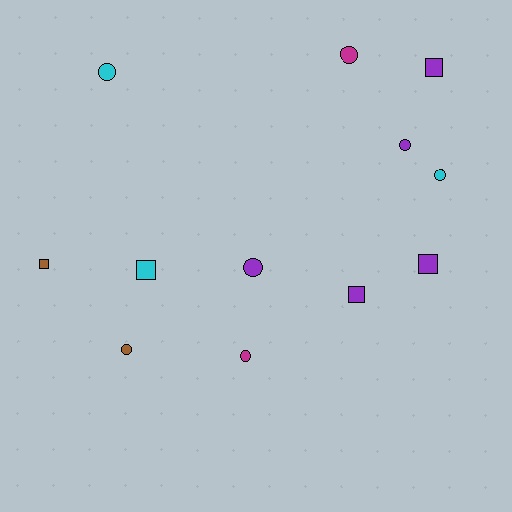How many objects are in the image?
There are 12 objects.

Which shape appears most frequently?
Circle, with 7 objects.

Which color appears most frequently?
Purple, with 5 objects.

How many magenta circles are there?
There are 2 magenta circles.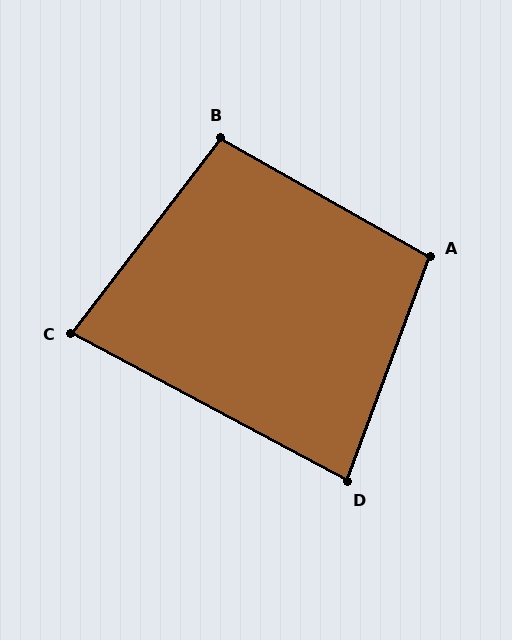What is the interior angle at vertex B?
Approximately 98 degrees (obtuse).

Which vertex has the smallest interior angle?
C, at approximately 81 degrees.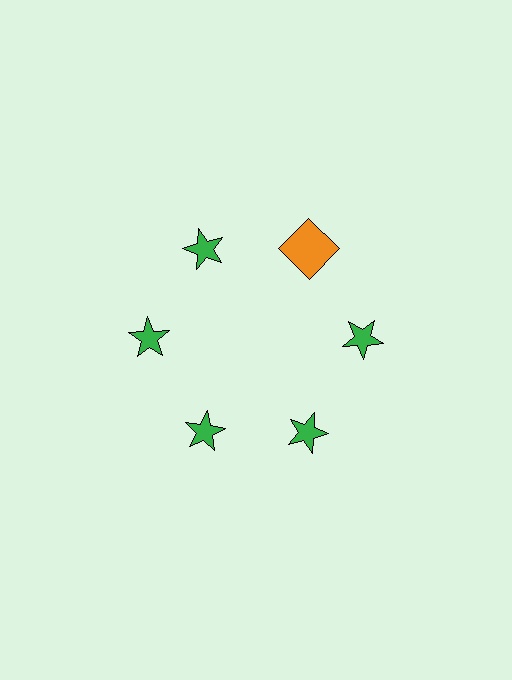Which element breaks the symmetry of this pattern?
The orange square at roughly the 1 o'clock position breaks the symmetry. All other shapes are green stars.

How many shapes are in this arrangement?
There are 6 shapes arranged in a ring pattern.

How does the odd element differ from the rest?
It differs in both color (orange instead of green) and shape (square instead of star).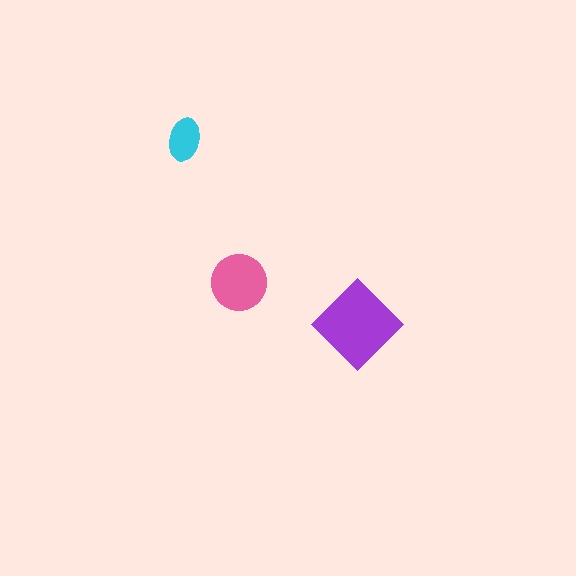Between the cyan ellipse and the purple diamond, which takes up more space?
The purple diamond.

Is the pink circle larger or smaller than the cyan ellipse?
Larger.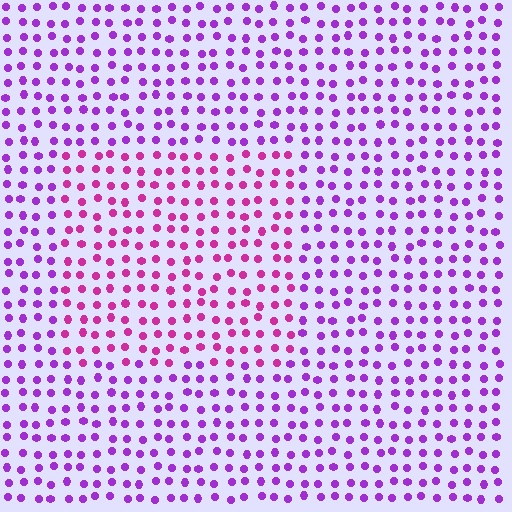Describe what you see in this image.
The image is filled with small purple elements in a uniform arrangement. A rectangle-shaped region is visible where the elements are tinted to a slightly different hue, forming a subtle color boundary.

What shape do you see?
I see a rectangle.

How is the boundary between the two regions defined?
The boundary is defined purely by a slight shift in hue (about 36 degrees). Spacing, size, and orientation are identical on both sides.